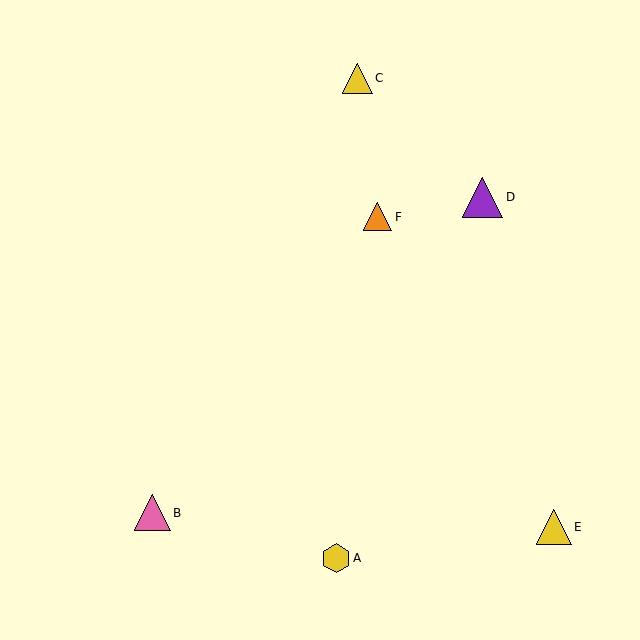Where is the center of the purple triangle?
The center of the purple triangle is at (483, 197).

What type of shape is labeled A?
Shape A is a yellow hexagon.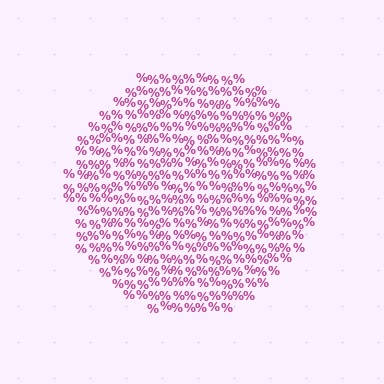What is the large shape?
The large shape is a circle.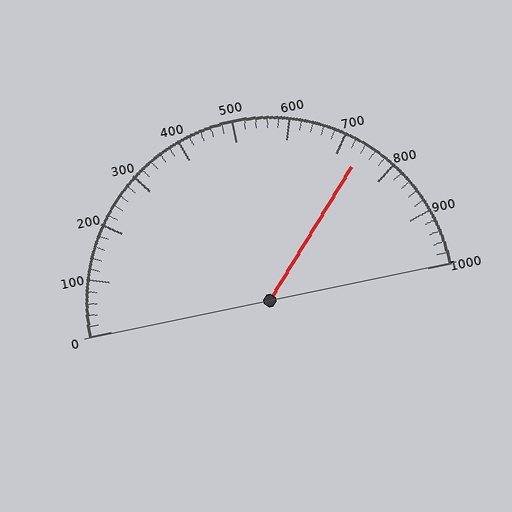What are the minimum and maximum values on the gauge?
The gauge ranges from 0 to 1000.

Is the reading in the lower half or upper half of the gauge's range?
The reading is in the upper half of the range (0 to 1000).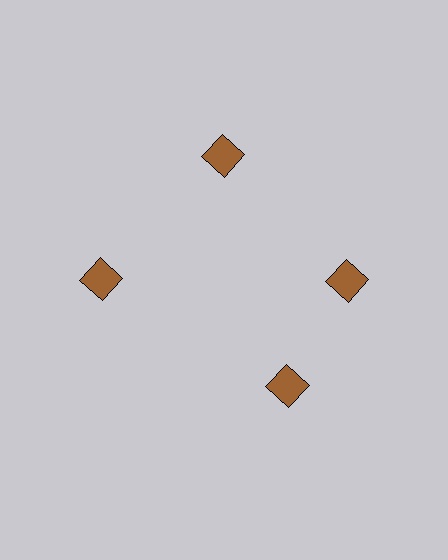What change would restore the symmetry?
The symmetry would be restored by rotating it back into even spacing with its neighbors so that all 4 squares sit at equal angles and equal distance from the center.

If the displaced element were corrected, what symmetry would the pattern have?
It would have 4-fold rotational symmetry — the pattern would map onto itself every 90 degrees.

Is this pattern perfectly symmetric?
No. The 4 brown squares are arranged in a ring, but one element near the 6 o'clock position is rotated out of alignment along the ring, breaking the 4-fold rotational symmetry.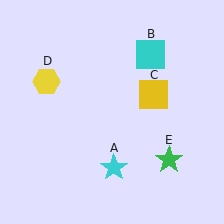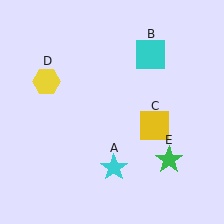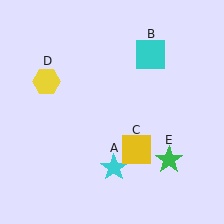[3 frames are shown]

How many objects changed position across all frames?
1 object changed position: yellow square (object C).